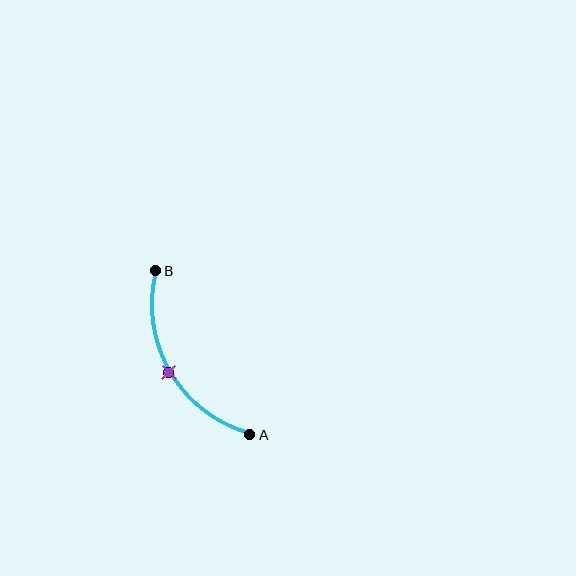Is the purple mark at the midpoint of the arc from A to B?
Yes. The purple mark lies on the arc at equal arc-length from both A and B — it is the arc midpoint.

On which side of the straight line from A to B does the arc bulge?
The arc bulges to the left of the straight line connecting A and B.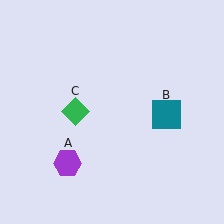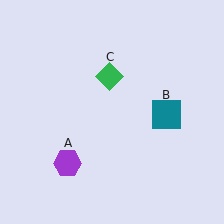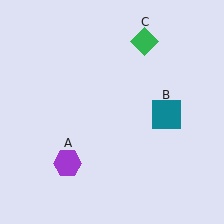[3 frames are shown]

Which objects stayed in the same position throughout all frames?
Purple hexagon (object A) and teal square (object B) remained stationary.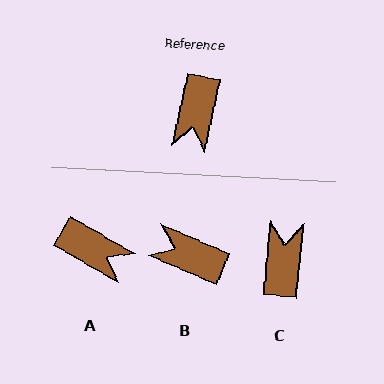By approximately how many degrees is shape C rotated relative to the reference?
Approximately 174 degrees clockwise.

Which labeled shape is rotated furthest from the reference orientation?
C, about 174 degrees away.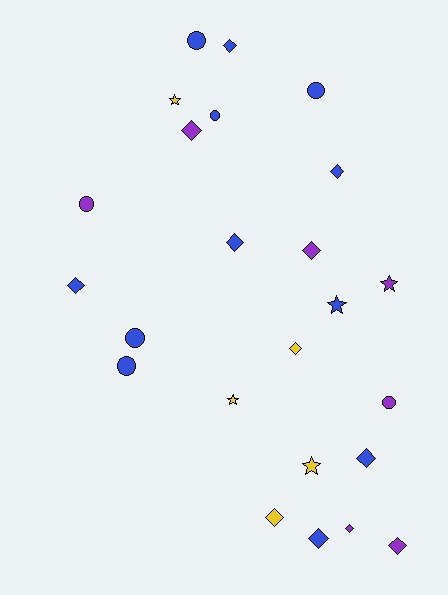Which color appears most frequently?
Blue, with 12 objects.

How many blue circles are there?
There are 5 blue circles.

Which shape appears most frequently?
Diamond, with 12 objects.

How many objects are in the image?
There are 24 objects.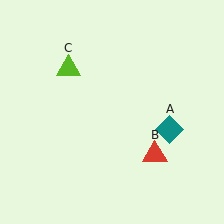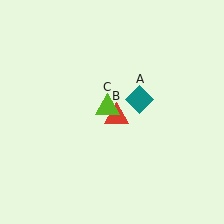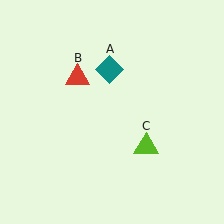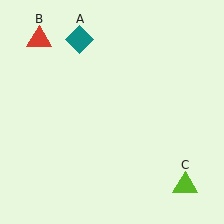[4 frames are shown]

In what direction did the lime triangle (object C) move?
The lime triangle (object C) moved down and to the right.